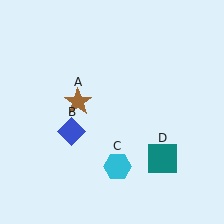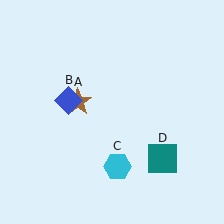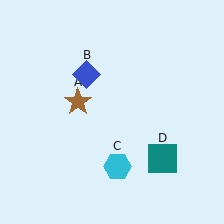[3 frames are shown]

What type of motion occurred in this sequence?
The blue diamond (object B) rotated clockwise around the center of the scene.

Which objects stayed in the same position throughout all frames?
Brown star (object A) and cyan hexagon (object C) and teal square (object D) remained stationary.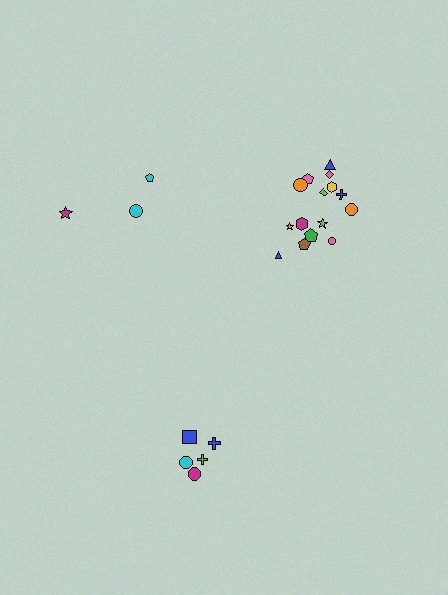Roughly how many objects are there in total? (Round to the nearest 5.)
Roughly 25 objects in total.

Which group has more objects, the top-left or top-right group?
The top-right group.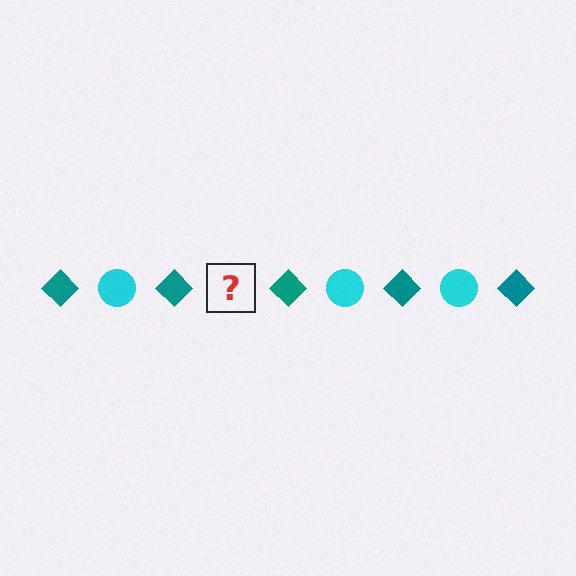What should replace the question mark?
The question mark should be replaced with a cyan circle.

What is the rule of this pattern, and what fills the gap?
The rule is that the pattern alternates between teal diamond and cyan circle. The gap should be filled with a cyan circle.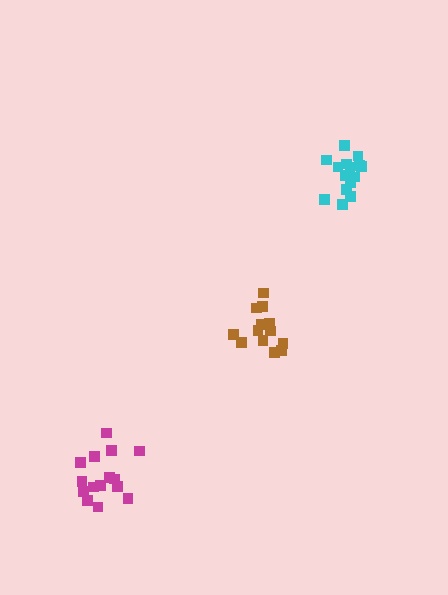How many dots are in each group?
Group 1: 13 dots, Group 2: 15 dots, Group 3: 15 dots (43 total).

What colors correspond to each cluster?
The clusters are colored: brown, cyan, magenta.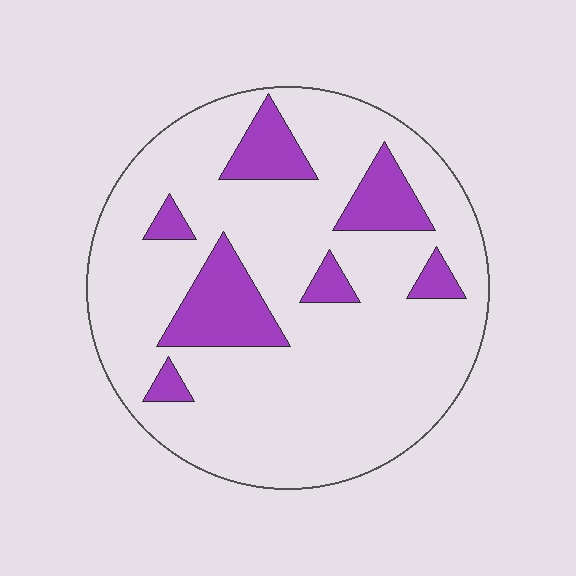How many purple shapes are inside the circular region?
7.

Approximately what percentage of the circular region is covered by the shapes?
Approximately 20%.